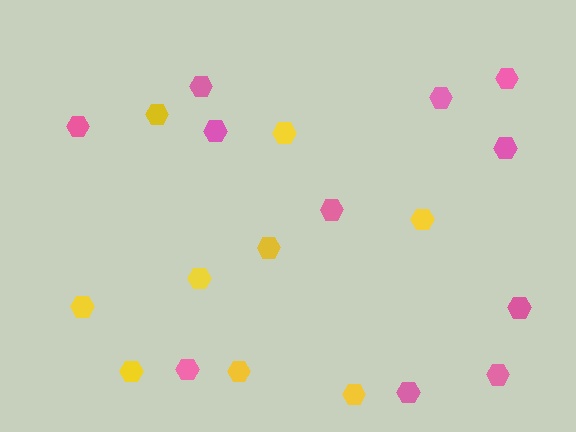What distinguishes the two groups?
There are 2 groups: one group of pink hexagons (11) and one group of yellow hexagons (9).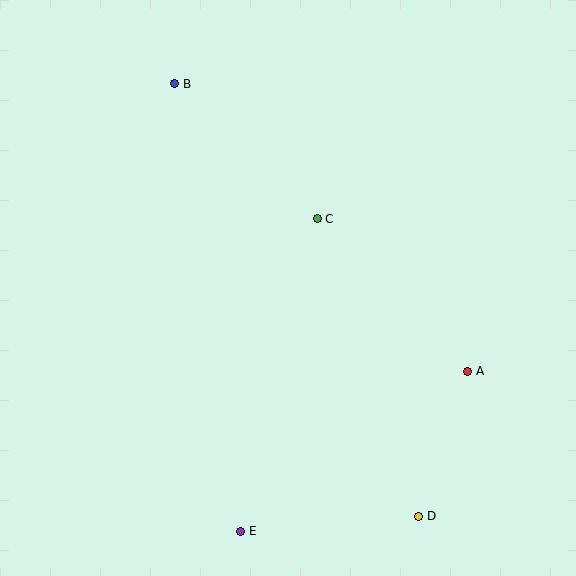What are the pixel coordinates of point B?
Point B is at (175, 84).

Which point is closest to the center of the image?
Point C at (317, 219) is closest to the center.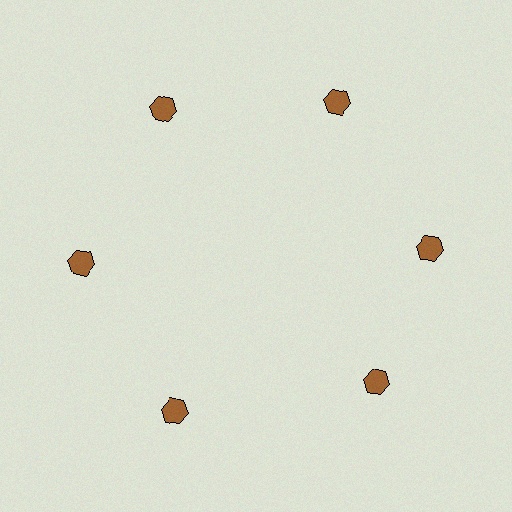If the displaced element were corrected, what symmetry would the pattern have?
It would have 6-fold rotational symmetry — the pattern would map onto itself every 60 degrees.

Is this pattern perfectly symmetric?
No. The 6 brown hexagons are arranged in a ring, but one element near the 5 o'clock position is rotated out of alignment along the ring, breaking the 6-fold rotational symmetry.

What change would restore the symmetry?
The symmetry would be restored by rotating it back into even spacing with its neighbors so that all 6 hexagons sit at equal angles and equal distance from the center.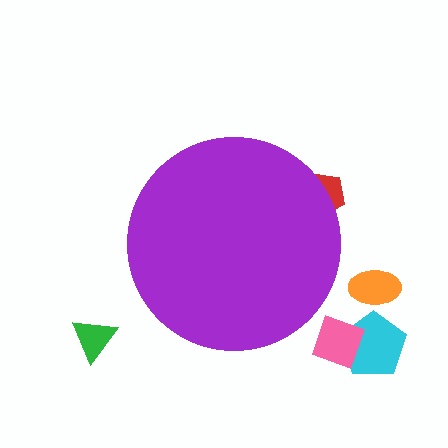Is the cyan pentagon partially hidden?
No, the cyan pentagon is fully visible.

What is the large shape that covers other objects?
A purple circle.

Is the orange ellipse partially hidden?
No, the orange ellipse is fully visible.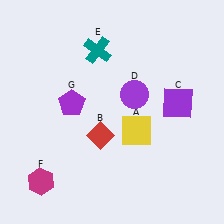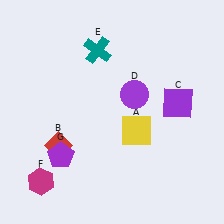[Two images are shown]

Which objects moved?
The objects that moved are: the red diamond (B), the purple pentagon (G).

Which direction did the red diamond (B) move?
The red diamond (B) moved left.